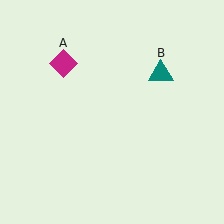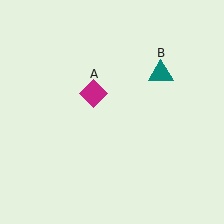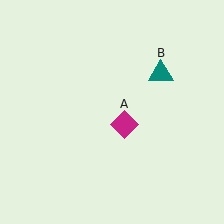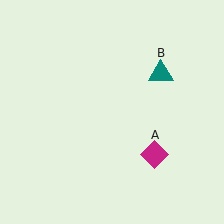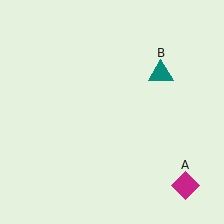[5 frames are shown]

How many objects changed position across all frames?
1 object changed position: magenta diamond (object A).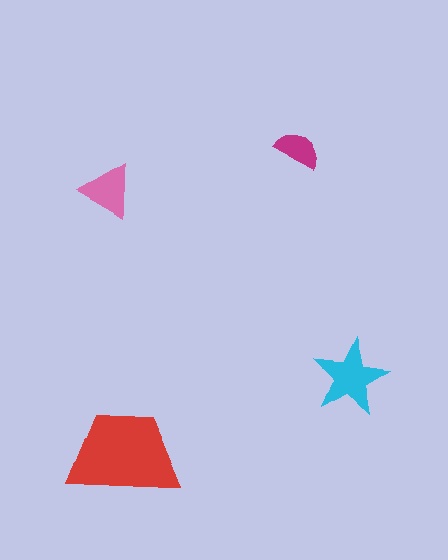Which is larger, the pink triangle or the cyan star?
The cyan star.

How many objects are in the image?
There are 4 objects in the image.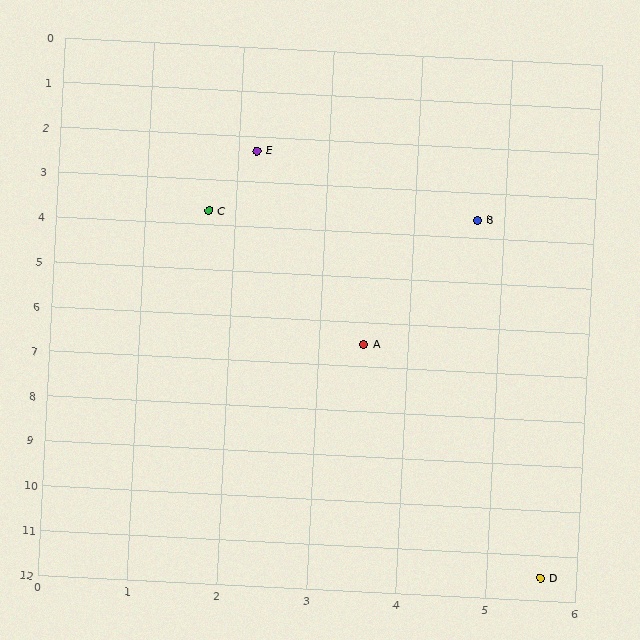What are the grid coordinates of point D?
Point D is at approximately (5.6, 11.5).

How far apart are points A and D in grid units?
Points A and D are about 5.4 grid units apart.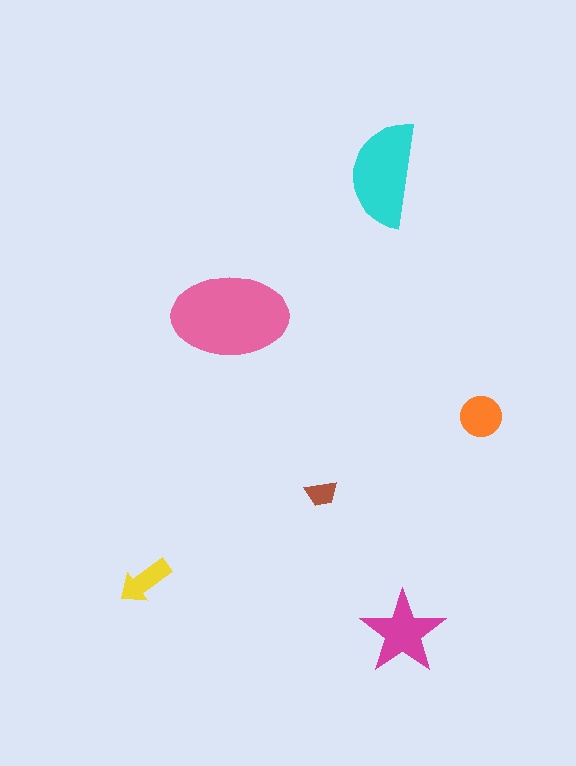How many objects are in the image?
There are 6 objects in the image.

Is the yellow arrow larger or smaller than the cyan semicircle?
Smaller.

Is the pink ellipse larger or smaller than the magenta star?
Larger.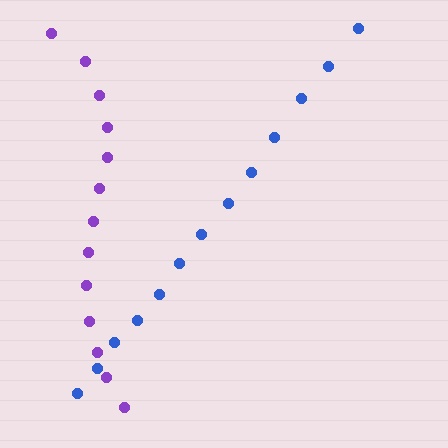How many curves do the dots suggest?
There are 2 distinct paths.